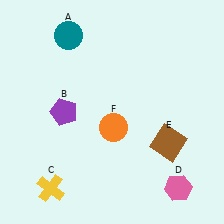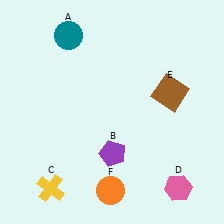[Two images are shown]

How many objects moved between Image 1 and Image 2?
3 objects moved between the two images.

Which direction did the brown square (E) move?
The brown square (E) moved up.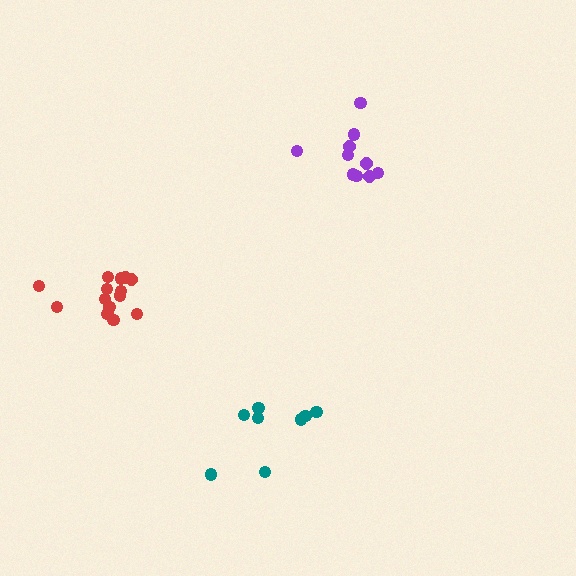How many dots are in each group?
Group 1: 8 dots, Group 2: 14 dots, Group 3: 10 dots (32 total).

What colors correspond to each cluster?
The clusters are colored: teal, red, purple.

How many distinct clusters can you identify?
There are 3 distinct clusters.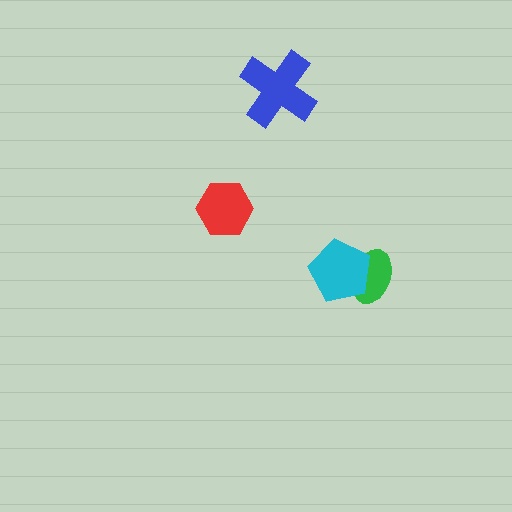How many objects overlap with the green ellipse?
1 object overlaps with the green ellipse.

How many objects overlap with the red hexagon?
0 objects overlap with the red hexagon.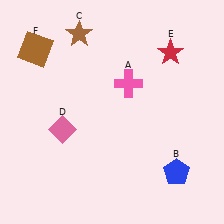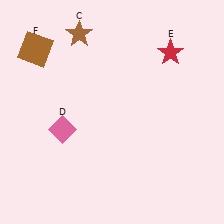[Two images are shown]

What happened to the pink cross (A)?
The pink cross (A) was removed in Image 2. It was in the top-right area of Image 1.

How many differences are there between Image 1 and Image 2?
There are 2 differences between the two images.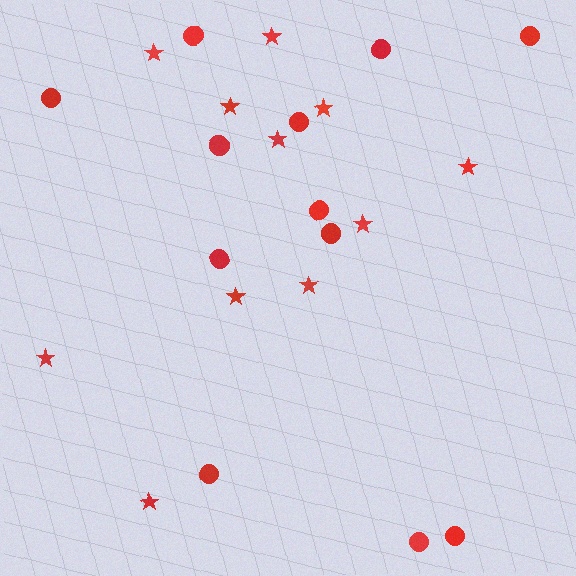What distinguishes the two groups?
There are 2 groups: one group of circles (12) and one group of stars (11).